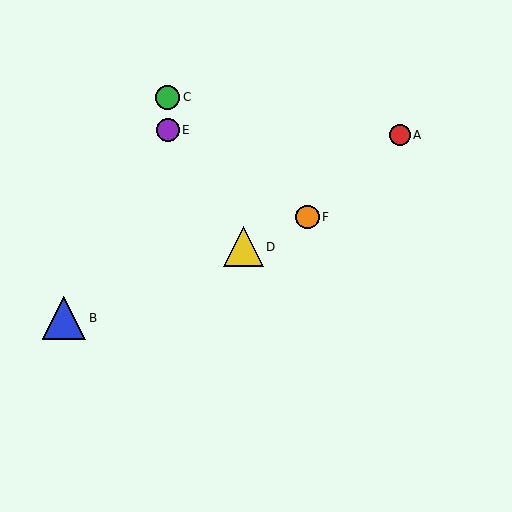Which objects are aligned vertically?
Objects C, E are aligned vertically.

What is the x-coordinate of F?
Object F is at x≈308.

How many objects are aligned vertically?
2 objects (C, E) are aligned vertically.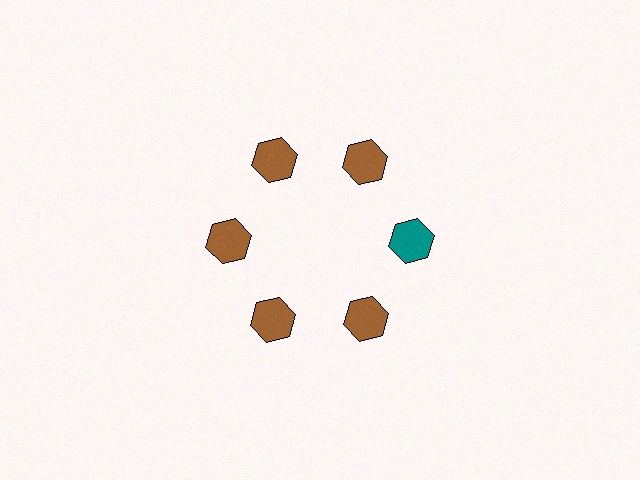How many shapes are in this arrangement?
There are 6 shapes arranged in a ring pattern.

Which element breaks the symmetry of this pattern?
The teal hexagon at roughly the 3 o'clock position breaks the symmetry. All other shapes are brown hexagons.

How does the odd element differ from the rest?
It has a different color: teal instead of brown.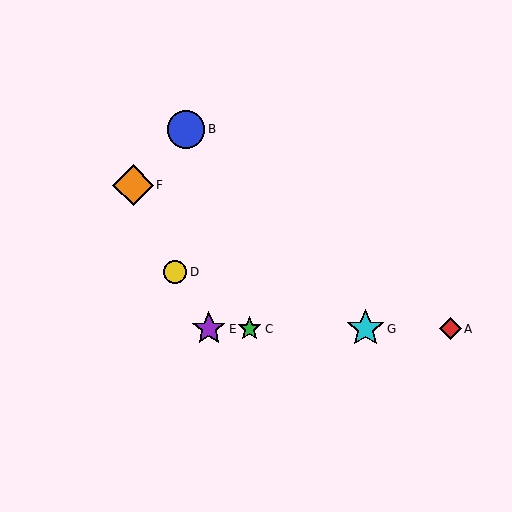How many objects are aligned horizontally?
4 objects (A, C, E, G) are aligned horizontally.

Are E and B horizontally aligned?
No, E is at y≈329 and B is at y≈129.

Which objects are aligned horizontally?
Objects A, C, E, G are aligned horizontally.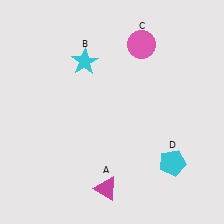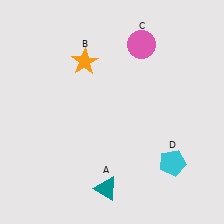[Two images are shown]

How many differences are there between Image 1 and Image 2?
There are 2 differences between the two images.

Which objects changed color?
A changed from magenta to teal. B changed from cyan to orange.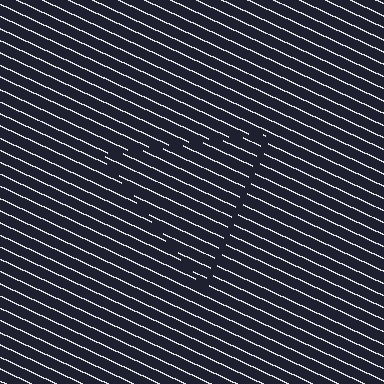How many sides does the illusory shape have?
3 sides — the line-ends trace a triangle.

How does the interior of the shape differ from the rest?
The interior of the shape contains the same grating, shifted by half a period — the contour is defined by the phase discontinuity where line-ends from the inner and outer gratings abut.